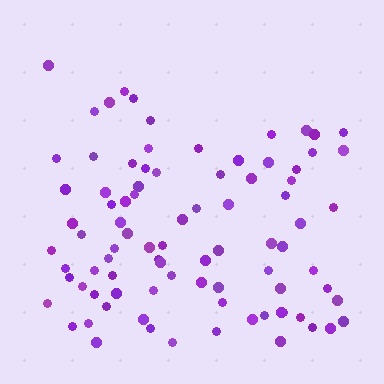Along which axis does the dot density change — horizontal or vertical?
Vertical.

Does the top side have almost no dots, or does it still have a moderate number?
Still a moderate number, just noticeably fewer than the bottom.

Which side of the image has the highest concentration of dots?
The bottom.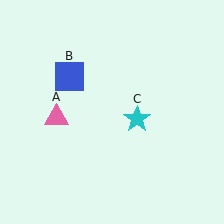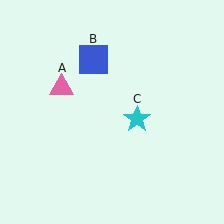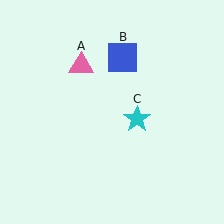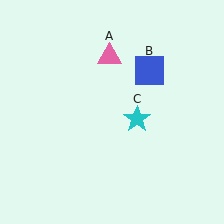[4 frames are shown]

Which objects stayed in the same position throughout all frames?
Cyan star (object C) remained stationary.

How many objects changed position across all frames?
2 objects changed position: pink triangle (object A), blue square (object B).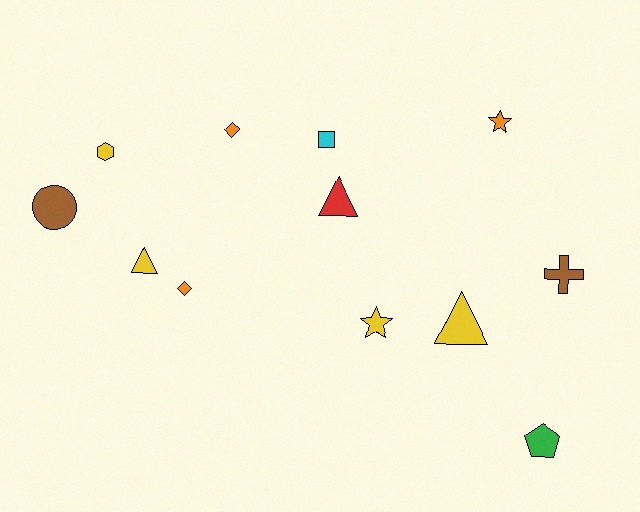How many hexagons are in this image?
There is 1 hexagon.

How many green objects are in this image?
There is 1 green object.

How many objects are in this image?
There are 12 objects.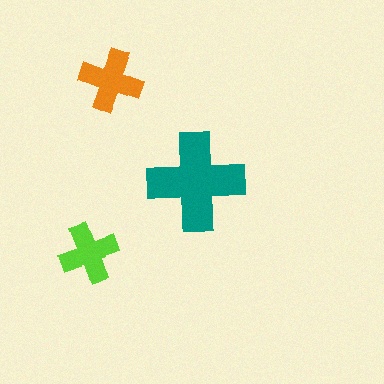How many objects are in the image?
There are 3 objects in the image.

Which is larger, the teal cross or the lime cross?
The teal one.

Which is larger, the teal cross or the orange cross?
The teal one.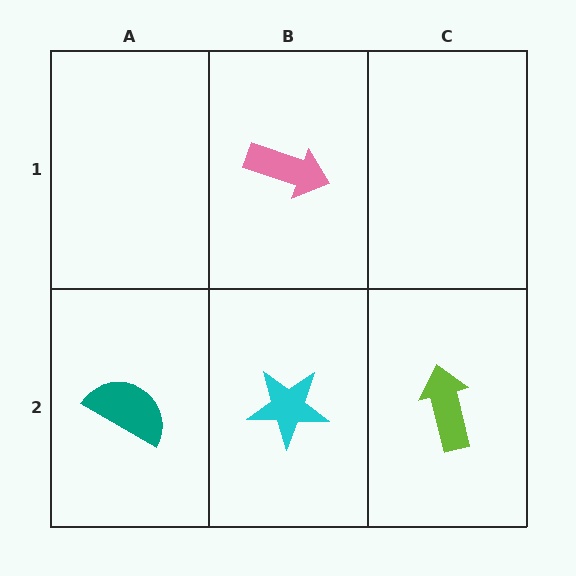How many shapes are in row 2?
3 shapes.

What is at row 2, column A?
A teal semicircle.